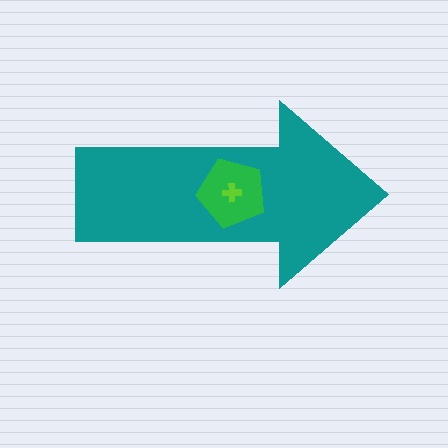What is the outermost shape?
The teal arrow.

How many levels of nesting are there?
3.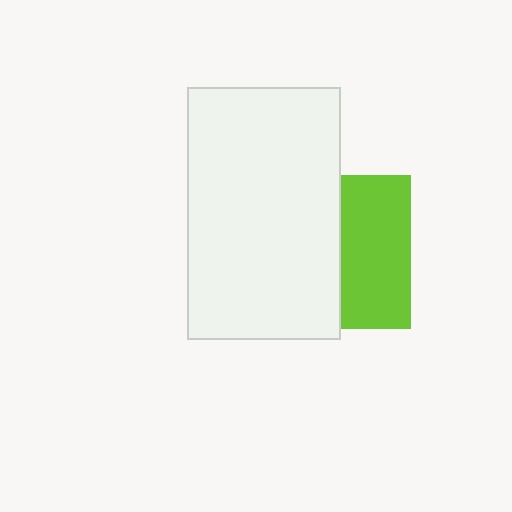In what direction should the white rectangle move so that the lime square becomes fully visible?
The white rectangle should move left. That is the shortest direction to clear the overlap and leave the lime square fully visible.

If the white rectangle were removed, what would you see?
You would see the complete lime square.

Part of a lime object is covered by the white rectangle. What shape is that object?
It is a square.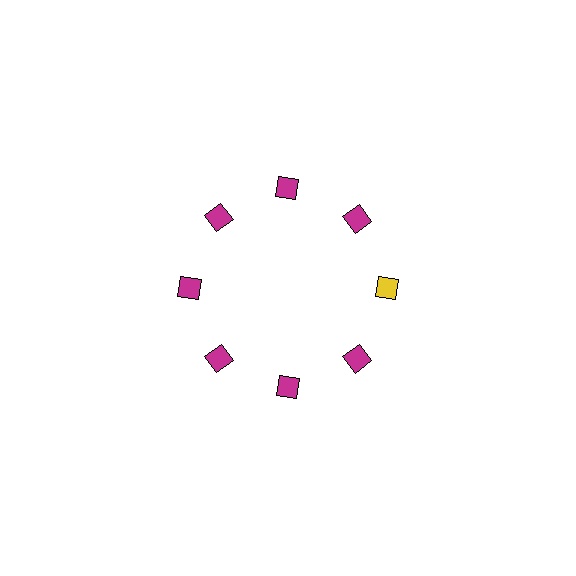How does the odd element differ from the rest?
It has a different color: yellow instead of magenta.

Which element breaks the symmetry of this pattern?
The yellow diamond at roughly the 3 o'clock position breaks the symmetry. All other shapes are magenta diamonds.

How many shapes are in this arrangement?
There are 8 shapes arranged in a ring pattern.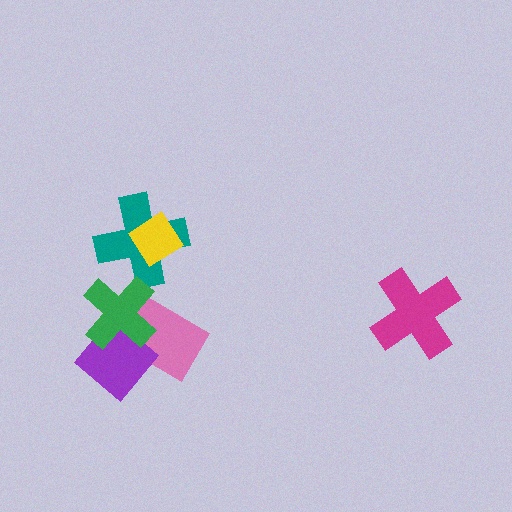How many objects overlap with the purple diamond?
2 objects overlap with the purple diamond.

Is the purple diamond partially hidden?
Yes, it is partially covered by another shape.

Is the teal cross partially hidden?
Yes, it is partially covered by another shape.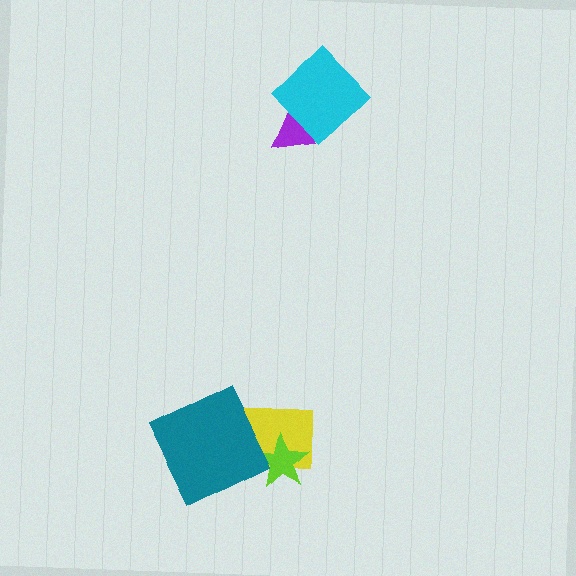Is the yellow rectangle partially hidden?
Yes, it is partially covered by another shape.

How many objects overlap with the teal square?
1 object overlaps with the teal square.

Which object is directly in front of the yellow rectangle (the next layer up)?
The lime star is directly in front of the yellow rectangle.